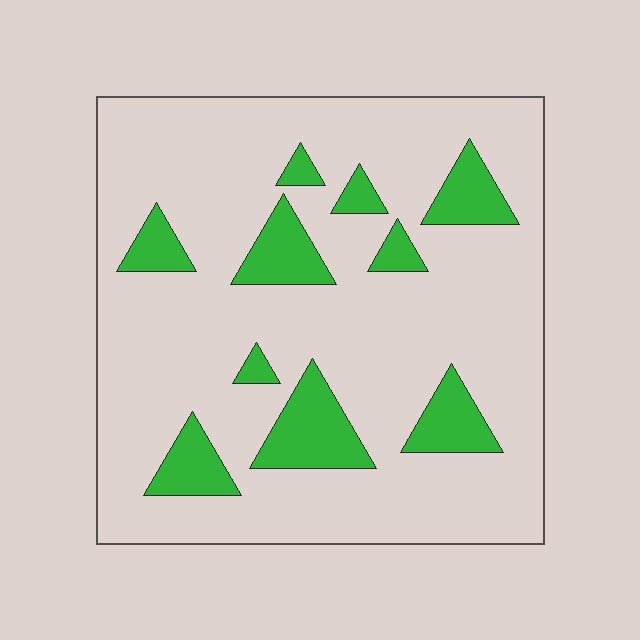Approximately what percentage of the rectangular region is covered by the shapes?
Approximately 15%.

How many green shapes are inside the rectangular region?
10.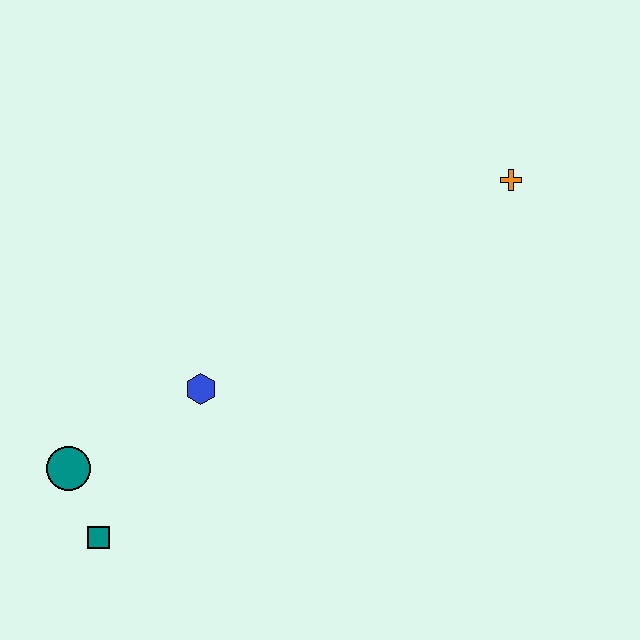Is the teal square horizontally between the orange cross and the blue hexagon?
No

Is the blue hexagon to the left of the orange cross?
Yes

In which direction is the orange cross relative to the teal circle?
The orange cross is to the right of the teal circle.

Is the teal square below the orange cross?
Yes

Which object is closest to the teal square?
The teal circle is closest to the teal square.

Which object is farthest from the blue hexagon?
The orange cross is farthest from the blue hexagon.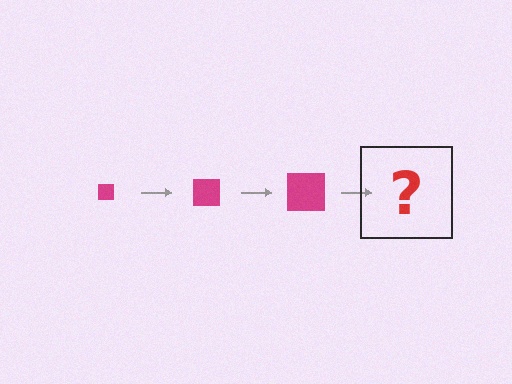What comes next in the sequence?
The next element should be a magenta square, larger than the previous one.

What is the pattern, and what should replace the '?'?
The pattern is that the square gets progressively larger each step. The '?' should be a magenta square, larger than the previous one.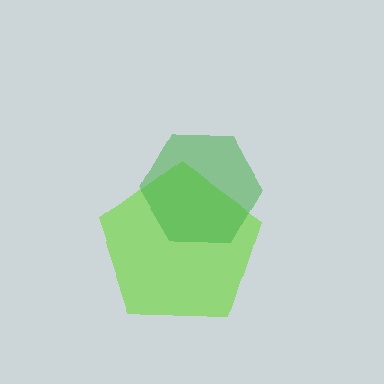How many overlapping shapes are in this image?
There are 2 overlapping shapes in the image.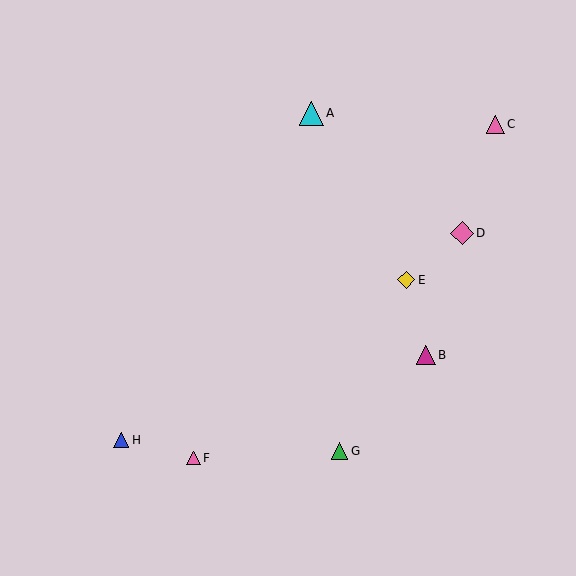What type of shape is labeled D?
Shape D is a pink diamond.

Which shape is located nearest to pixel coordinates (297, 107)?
The cyan triangle (labeled A) at (311, 113) is nearest to that location.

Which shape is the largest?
The cyan triangle (labeled A) is the largest.